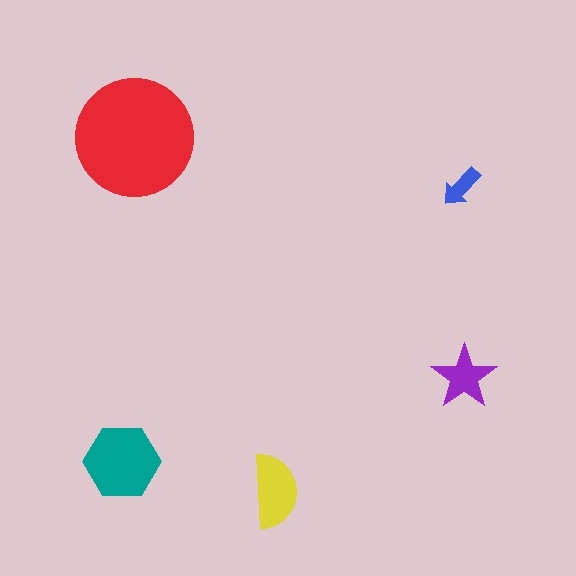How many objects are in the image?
There are 5 objects in the image.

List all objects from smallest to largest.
The blue arrow, the purple star, the yellow semicircle, the teal hexagon, the red circle.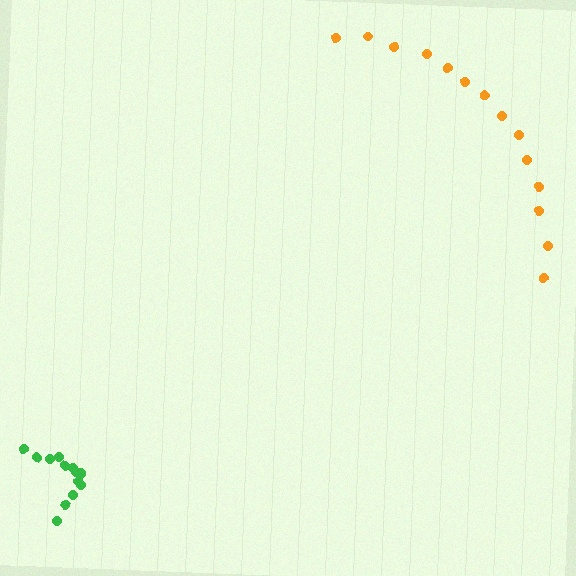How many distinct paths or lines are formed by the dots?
There are 2 distinct paths.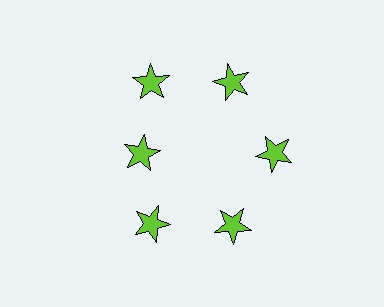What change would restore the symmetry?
The symmetry would be restored by moving it outward, back onto the ring so that all 6 stars sit at equal angles and equal distance from the center.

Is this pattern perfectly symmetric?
No. The 6 lime stars are arranged in a ring, but one element near the 9 o'clock position is pulled inward toward the center, breaking the 6-fold rotational symmetry.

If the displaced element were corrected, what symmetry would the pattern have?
It would have 6-fold rotational symmetry — the pattern would map onto itself every 60 degrees.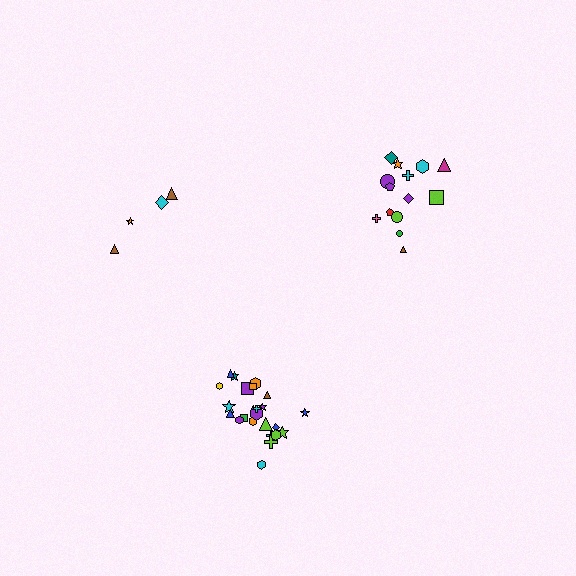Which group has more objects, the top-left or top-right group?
The top-right group.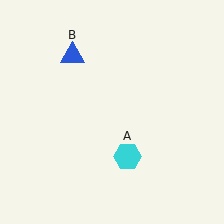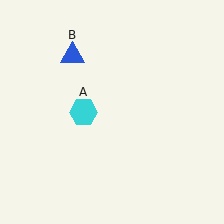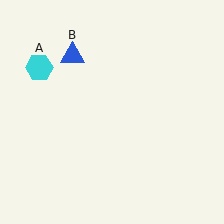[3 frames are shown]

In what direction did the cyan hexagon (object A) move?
The cyan hexagon (object A) moved up and to the left.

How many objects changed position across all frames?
1 object changed position: cyan hexagon (object A).